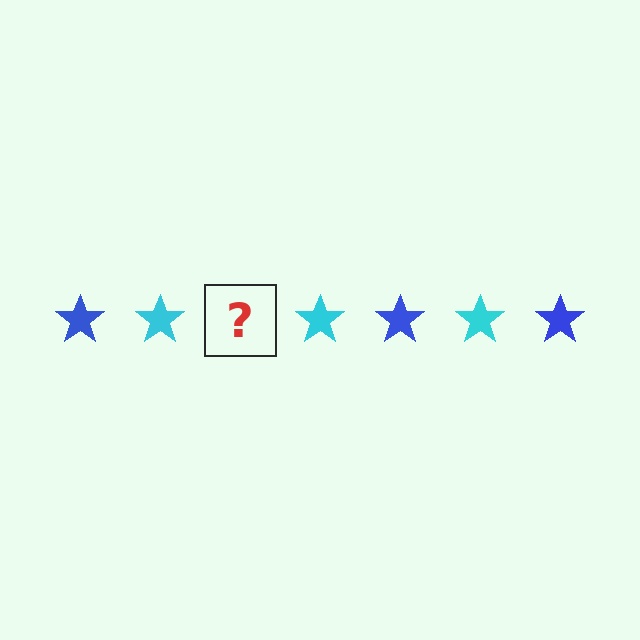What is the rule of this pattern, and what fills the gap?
The rule is that the pattern cycles through blue, cyan stars. The gap should be filled with a blue star.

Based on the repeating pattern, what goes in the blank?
The blank should be a blue star.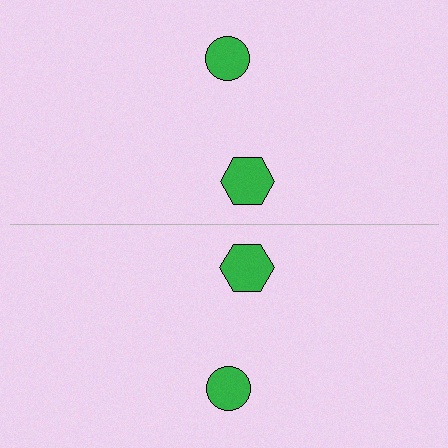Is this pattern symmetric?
Yes, this pattern has bilateral (reflection) symmetry.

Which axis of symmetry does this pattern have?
The pattern has a horizontal axis of symmetry running through the center of the image.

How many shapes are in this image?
There are 4 shapes in this image.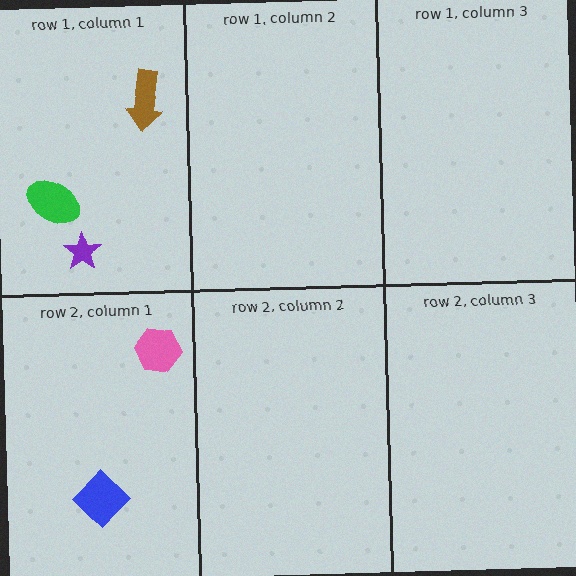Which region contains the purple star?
The row 1, column 1 region.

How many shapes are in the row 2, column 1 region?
2.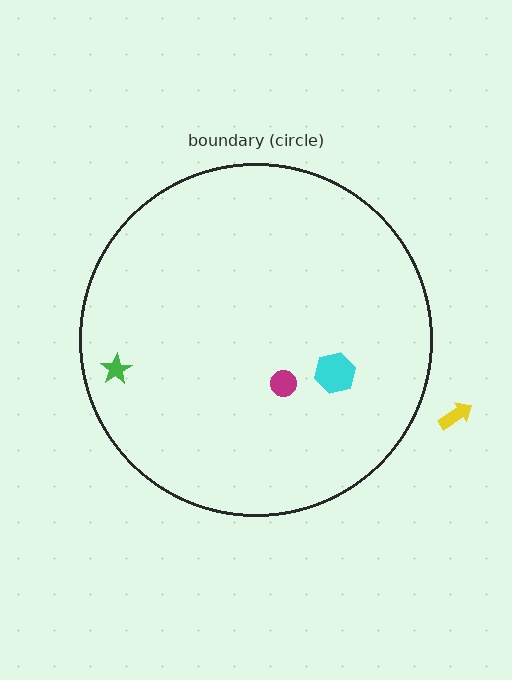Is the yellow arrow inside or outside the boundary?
Outside.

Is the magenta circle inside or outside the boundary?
Inside.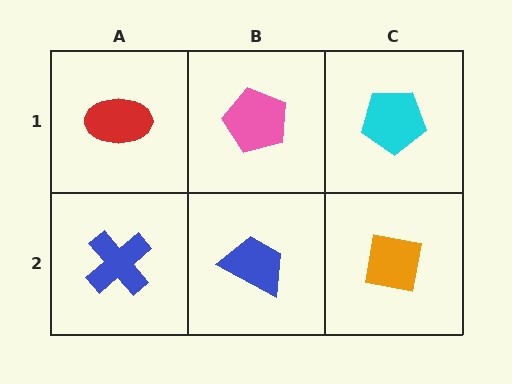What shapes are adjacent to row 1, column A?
A blue cross (row 2, column A), a pink pentagon (row 1, column B).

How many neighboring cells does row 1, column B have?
3.